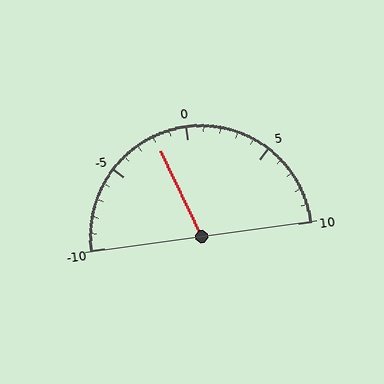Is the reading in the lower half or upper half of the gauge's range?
The reading is in the lower half of the range (-10 to 10).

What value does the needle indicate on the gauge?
The needle indicates approximately -2.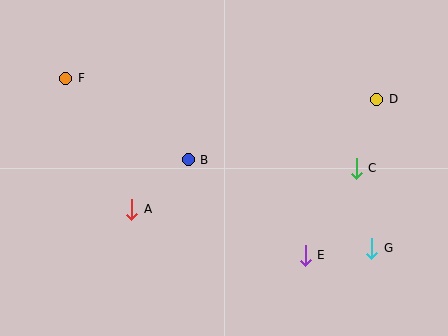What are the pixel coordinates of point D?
Point D is at (377, 99).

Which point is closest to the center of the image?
Point B at (188, 160) is closest to the center.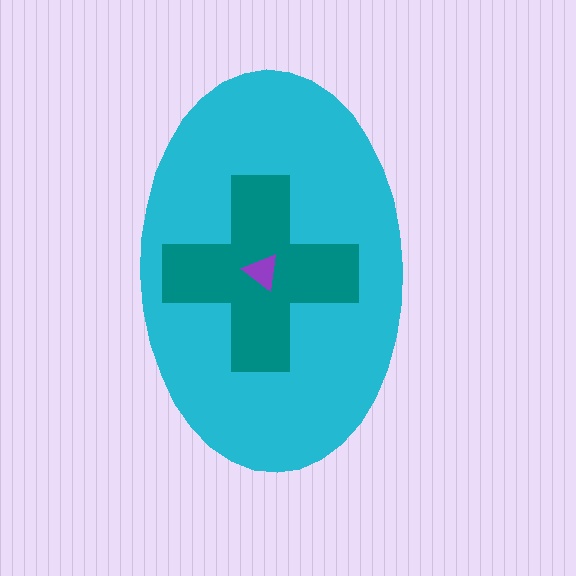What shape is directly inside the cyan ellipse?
The teal cross.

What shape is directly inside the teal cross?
The purple triangle.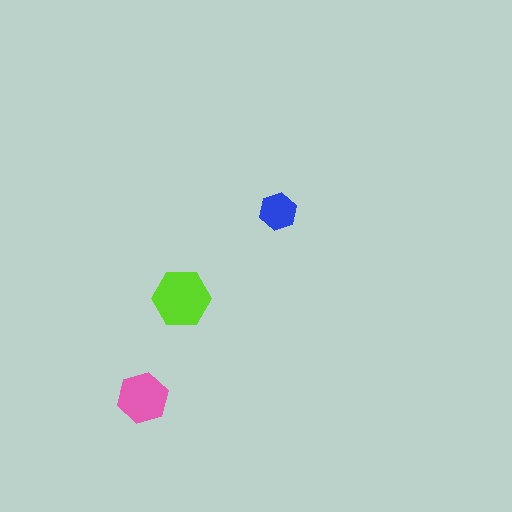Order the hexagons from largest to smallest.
the lime one, the pink one, the blue one.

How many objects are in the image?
There are 3 objects in the image.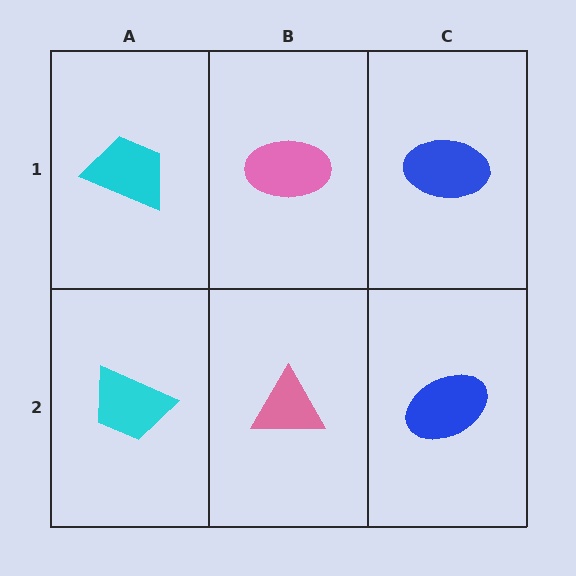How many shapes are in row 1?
3 shapes.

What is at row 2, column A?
A cyan trapezoid.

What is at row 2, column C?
A blue ellipse.